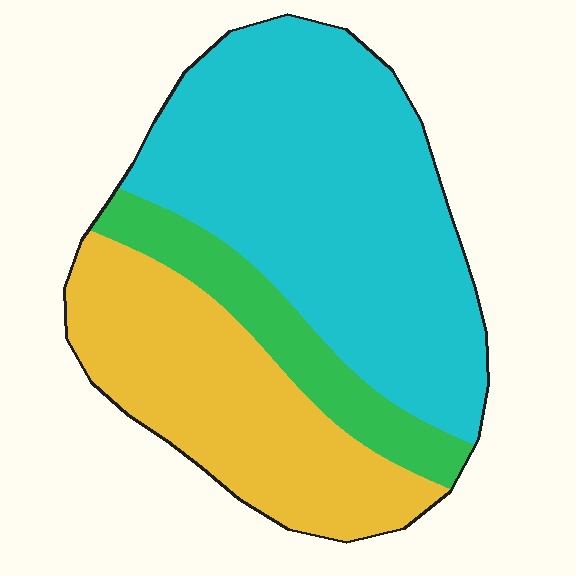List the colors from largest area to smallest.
From largest to smallest: cyan, yellow, green.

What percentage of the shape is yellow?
Yellow takes up between a sixth and a third of the shape.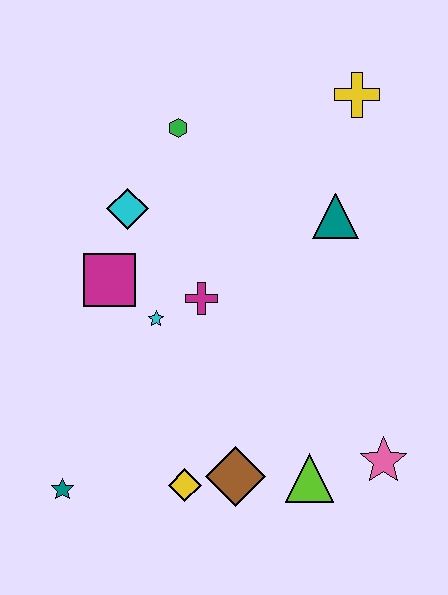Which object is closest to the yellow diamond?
The brown diamond is closest to the yellow diamond.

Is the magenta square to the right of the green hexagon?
No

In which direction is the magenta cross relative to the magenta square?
The magenta cross is to the right of the magenta square.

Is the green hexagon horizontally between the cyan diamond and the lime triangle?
Yes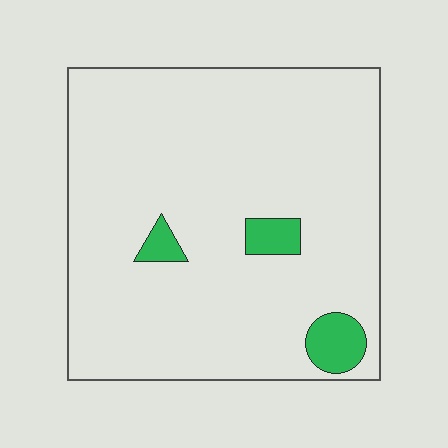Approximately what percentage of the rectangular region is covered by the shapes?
Approximately 5%.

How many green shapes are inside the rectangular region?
3.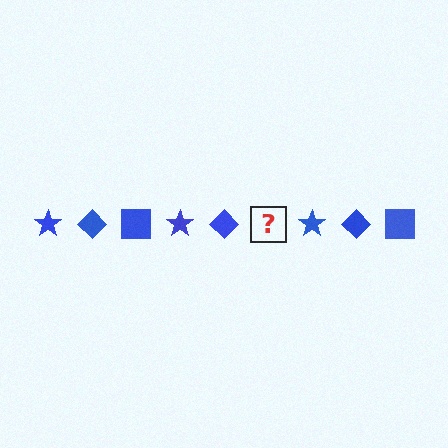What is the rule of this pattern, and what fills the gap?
The rule is that the pattern cycles through star, diamond, square shapes in blue. The gap should be filled with a blue square.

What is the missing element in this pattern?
The missing element is a blue square.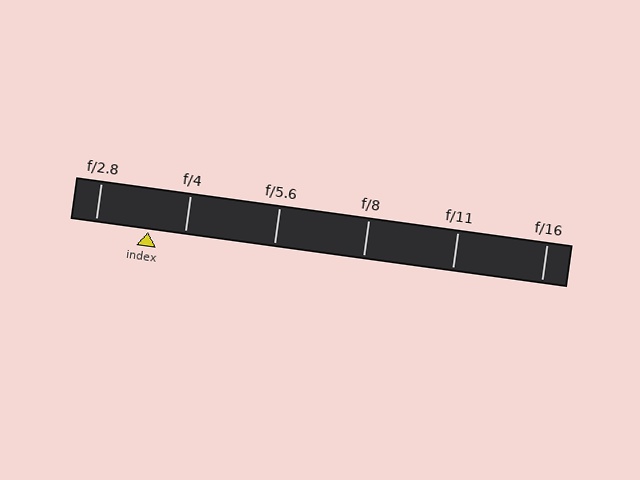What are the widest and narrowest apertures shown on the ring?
The widest aperture shown is f/2.8 and the narrowest is f/16.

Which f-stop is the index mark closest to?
The index mark is closest to f/4.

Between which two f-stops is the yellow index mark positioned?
The index mark is between f/2.8 and f/4.